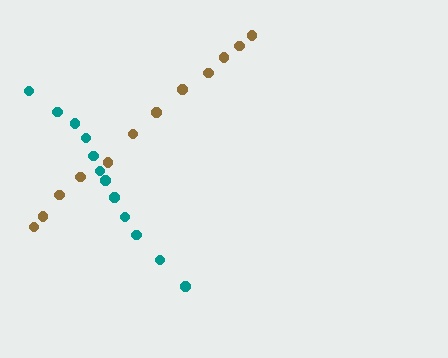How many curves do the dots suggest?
There are 2 distinct paths.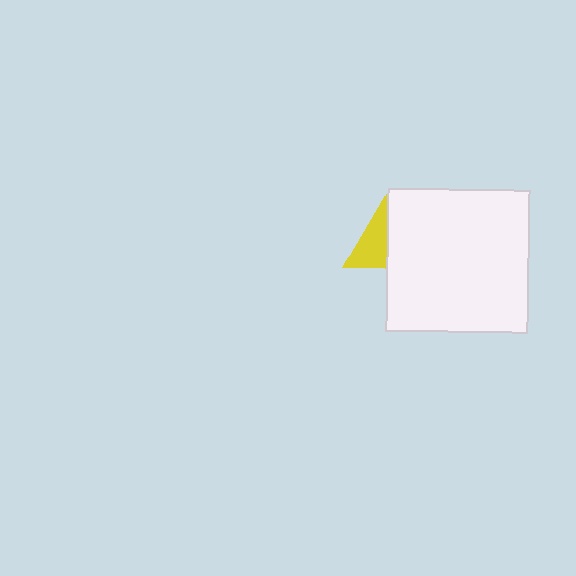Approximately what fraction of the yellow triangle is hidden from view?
Roughly 56% of the yellow triangle is hidden behind the white square.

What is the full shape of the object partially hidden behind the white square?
The partially hidden object is a yellow triangle.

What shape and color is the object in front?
The object in front is a white square.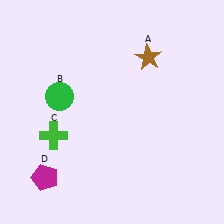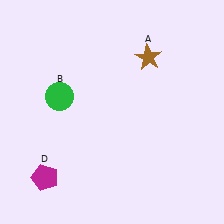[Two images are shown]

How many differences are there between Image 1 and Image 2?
There is 1 difference between the two images.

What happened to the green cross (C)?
The green cross (C) was removed in Image 2. It was in the bottom-left area of Image 1.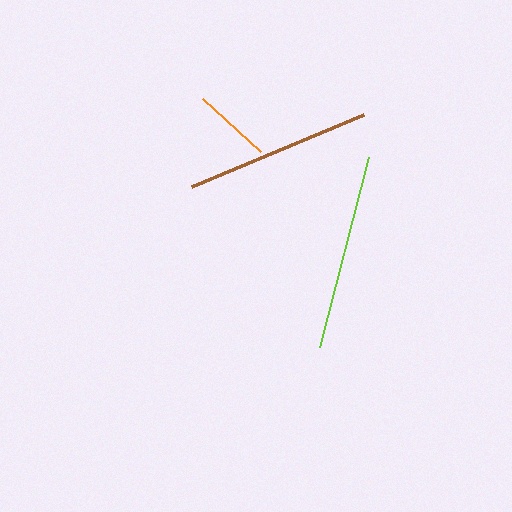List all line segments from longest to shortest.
From longest to shortest: lime, brown, orange.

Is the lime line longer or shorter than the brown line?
The lime line is longer than the brown line.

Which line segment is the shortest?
The orange line is the shortest at approximately 79 pixels.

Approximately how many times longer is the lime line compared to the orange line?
The lime line is approximately 2.5 times the length of the orange line.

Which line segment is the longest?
The lime line is the longest at approximately 197 pixels.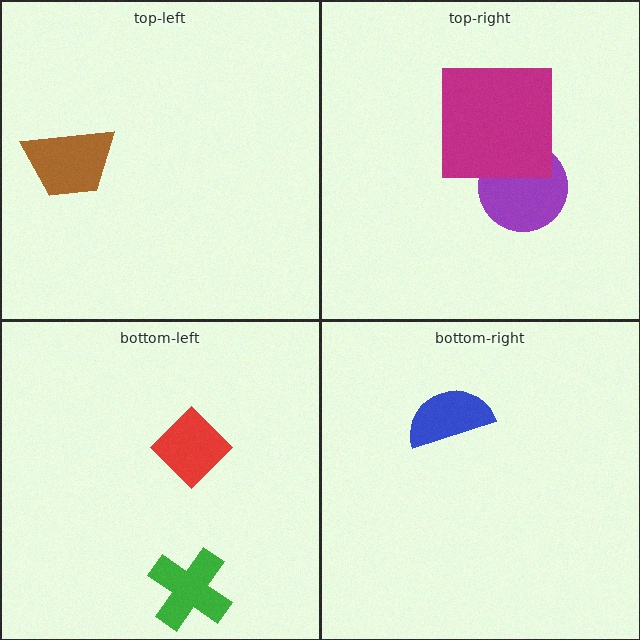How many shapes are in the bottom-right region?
1.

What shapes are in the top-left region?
The brown trapezoid.